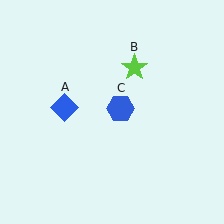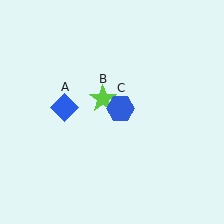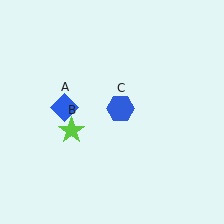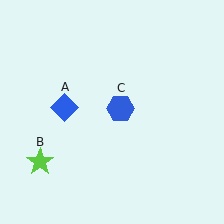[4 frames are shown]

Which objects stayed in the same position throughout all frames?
Blue diamond (object A) and blue hexagon (object C) remained stationary.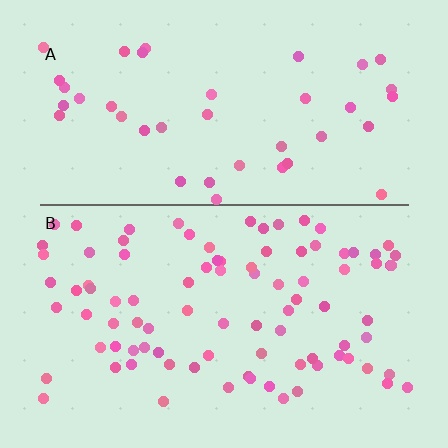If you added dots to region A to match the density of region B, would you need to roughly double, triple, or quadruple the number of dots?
Approximately double.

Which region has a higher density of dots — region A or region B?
B (the bottom).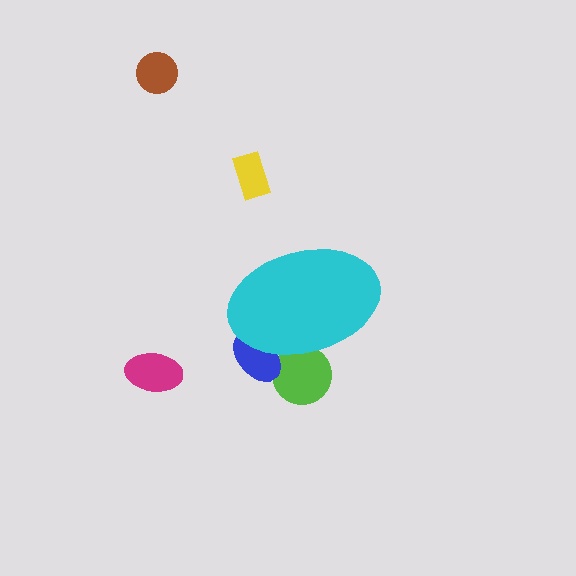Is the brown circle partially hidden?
No, the brown circle is fully visible.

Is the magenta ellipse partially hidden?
No, the magenta ellipse is fully visible.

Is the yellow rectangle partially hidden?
No, the yellow rectangle is fully visible.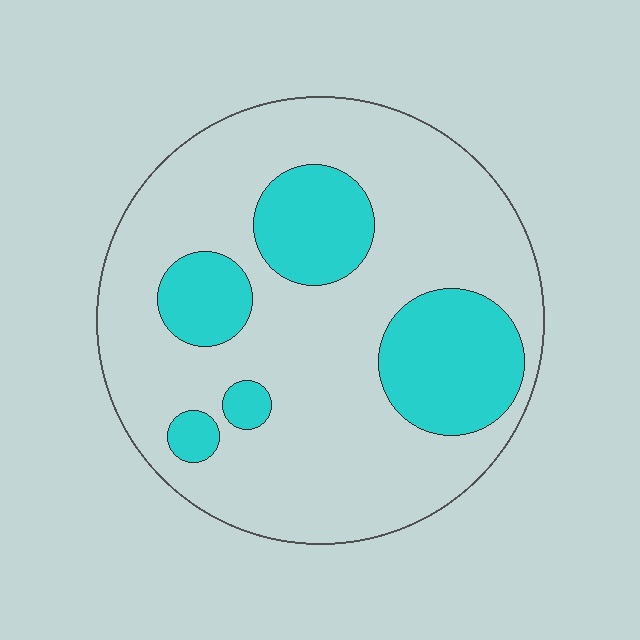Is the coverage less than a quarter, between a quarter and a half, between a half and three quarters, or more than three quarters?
Between a quarter and a half.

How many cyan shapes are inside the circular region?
5.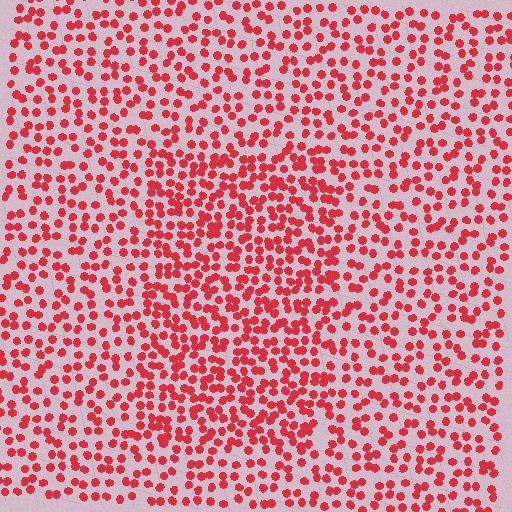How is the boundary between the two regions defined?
The boundary is defined by a change in element density (approximately 1.6x ratio). All elements are the same color, size, and shape.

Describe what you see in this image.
The image contains small red elements arranged at two different densities. A rectangle-shaped region is visible where the elements are more densely packed than the surrounding area.